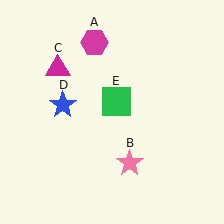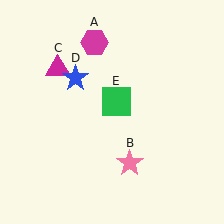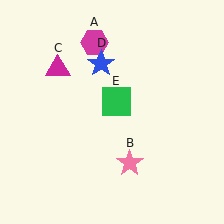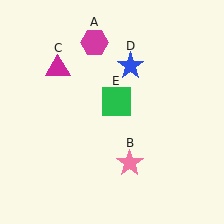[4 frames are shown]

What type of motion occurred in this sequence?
The blue star (object D) rotated clockwise around the center of the scene.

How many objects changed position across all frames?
1 object changed position: blue star (object D).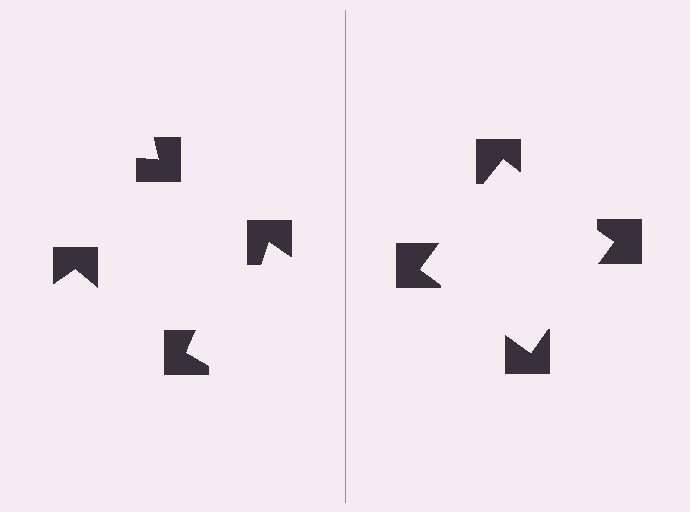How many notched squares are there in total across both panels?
8 — 4 on each side.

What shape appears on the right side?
An illusory square.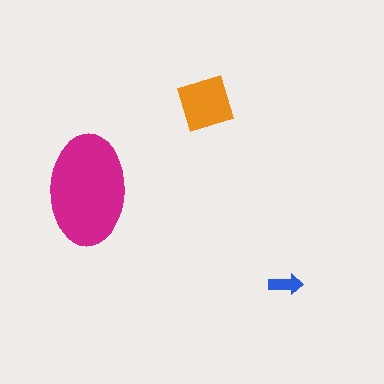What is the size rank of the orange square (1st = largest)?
2nd.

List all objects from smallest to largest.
The blue arrow, the orange square, the magenta ellipse.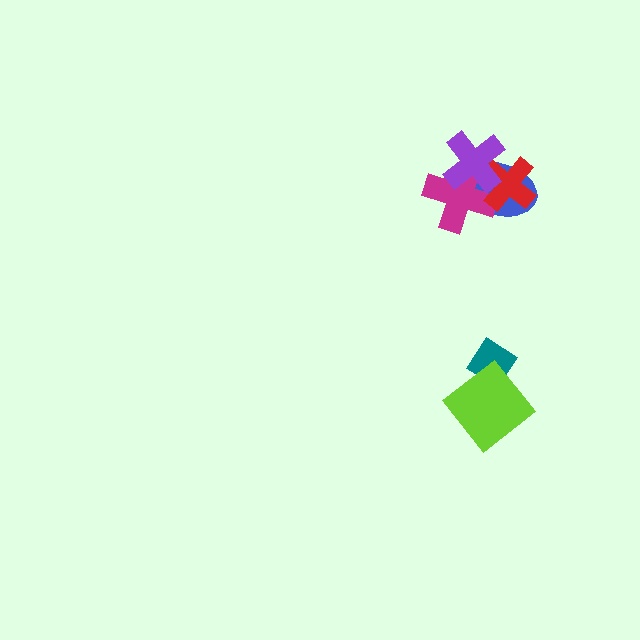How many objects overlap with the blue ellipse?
3 objects overlap with the blue ellipse.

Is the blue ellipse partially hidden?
Yes, it is partially covered by another shape.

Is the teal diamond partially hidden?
Yes, it is partially covered by another shape.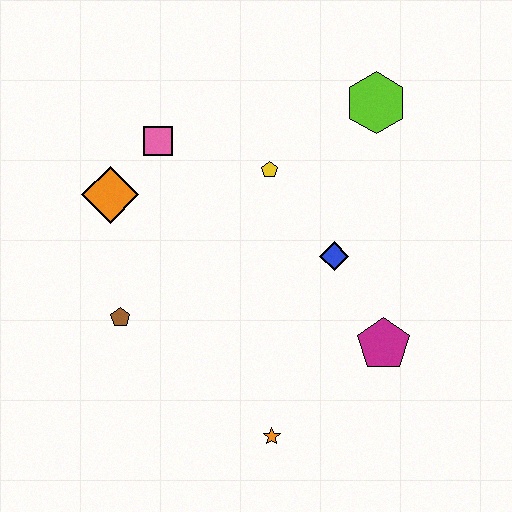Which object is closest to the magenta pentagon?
The blue diamond is closest to the magenta pentagon.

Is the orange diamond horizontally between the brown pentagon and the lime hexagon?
No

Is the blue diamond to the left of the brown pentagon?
No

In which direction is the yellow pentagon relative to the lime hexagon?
The yellow pentagon is to the left of the lime hexagon.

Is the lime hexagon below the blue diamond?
No